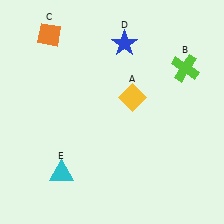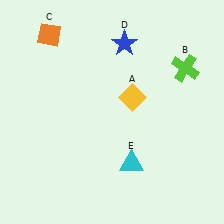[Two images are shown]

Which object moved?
The cyan triangle (E) moved right.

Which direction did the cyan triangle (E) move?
The cyan triangle (E) moved right.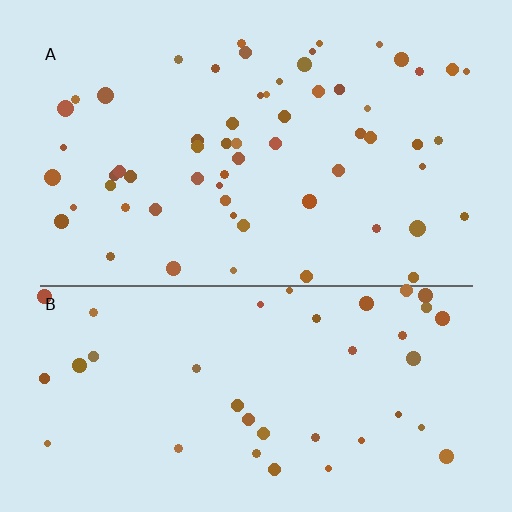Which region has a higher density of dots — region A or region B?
A (the top).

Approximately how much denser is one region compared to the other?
Approximately 1.5× — region A over region B.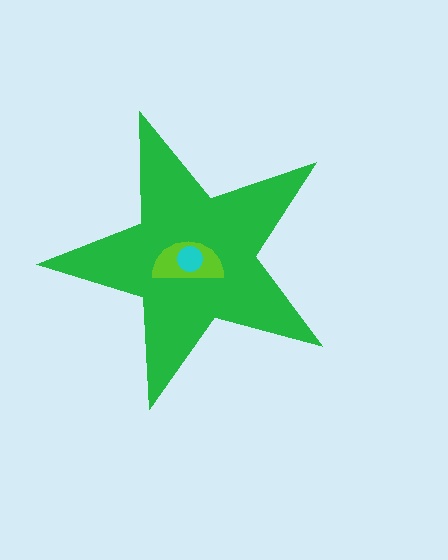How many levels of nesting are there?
3.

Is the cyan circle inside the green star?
Yes.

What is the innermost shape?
The cyan circle.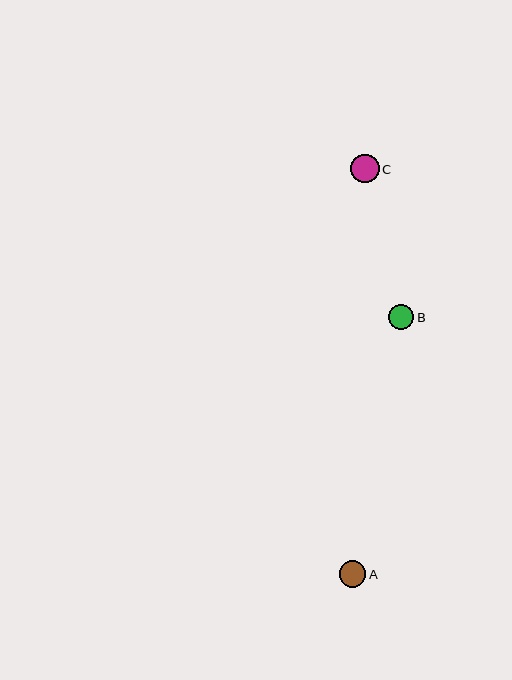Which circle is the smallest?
Circle B is the smallest with a size of approximately 25 pixels.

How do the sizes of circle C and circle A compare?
Circle C and circle A are approximately the same size.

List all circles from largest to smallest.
From largest to smallest: C, A, B.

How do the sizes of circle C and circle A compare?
Circle C and circle A are approximately the same size.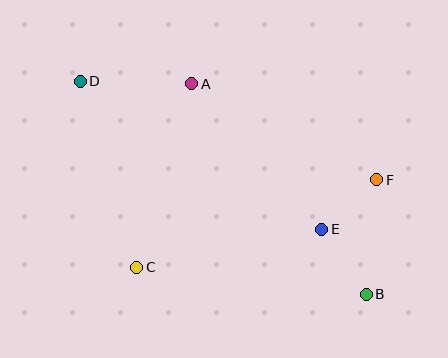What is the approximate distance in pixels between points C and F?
The distance between C and F is approximately 255 pixels.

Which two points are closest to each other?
Points E and F are closest to each other.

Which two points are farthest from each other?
Points B and D are farthest from each other.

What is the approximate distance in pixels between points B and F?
The distance between B and F is approximately 115 pixels.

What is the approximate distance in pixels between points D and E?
The distance between D and E is approximately 283 pixels.